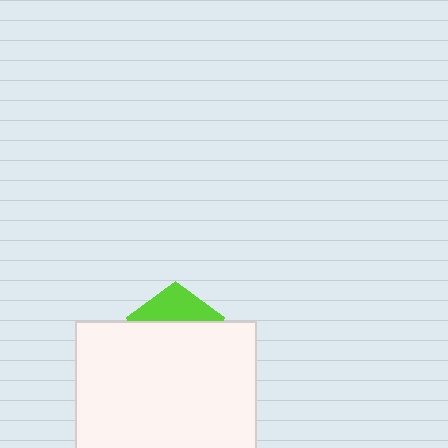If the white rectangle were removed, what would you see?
You would see the complete lime pentagon.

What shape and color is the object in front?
The object in front is a white rectangle.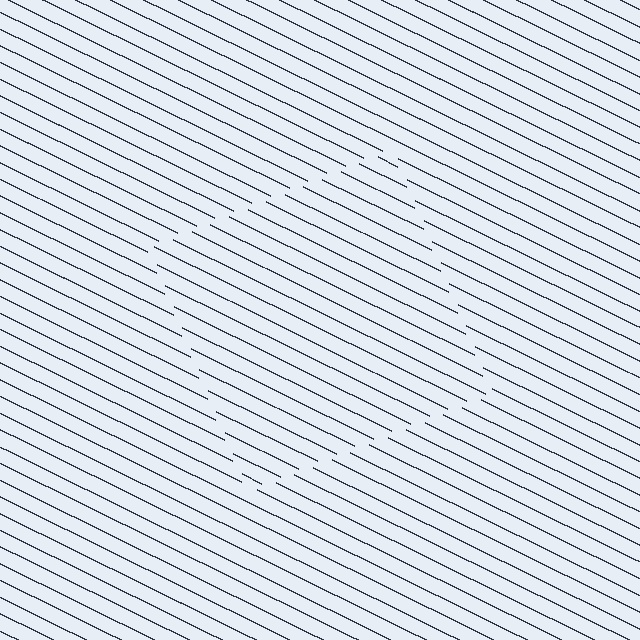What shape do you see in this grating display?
An illusory square. The interior of the shape contains the same grating, shifted by half a period — the contour is defined by the phase discontinuity where line-ends from the inner and outer gratings abut.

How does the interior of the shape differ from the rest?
The interior of the shape contains the same grating, shifted by half a period — the contour is defined by the phase discontinuity where line-ends from the inner and outer gratings abut.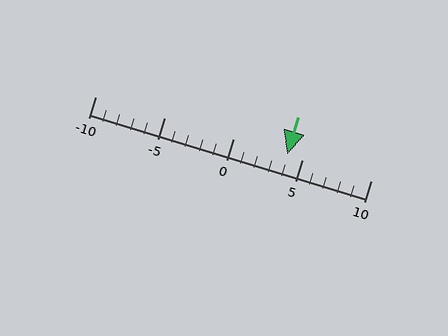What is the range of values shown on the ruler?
The ruler shows values from -10 to 10.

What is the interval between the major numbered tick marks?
The major tick marks are spaced 5 units apart.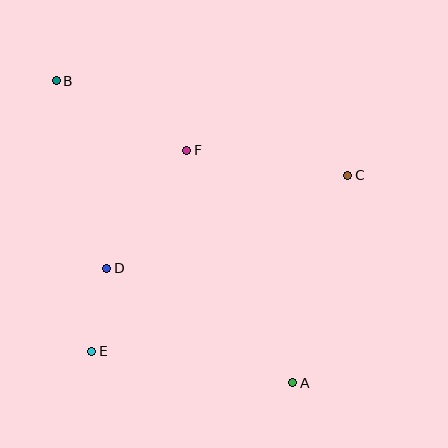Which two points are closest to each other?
Points D and E are closest to each other.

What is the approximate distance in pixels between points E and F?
The distance between E and F is approximately 223 pixels.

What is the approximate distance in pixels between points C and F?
The distance between C and F is approximately 163 pixels.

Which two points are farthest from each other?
Points A and B are farthest from each other.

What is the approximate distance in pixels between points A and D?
The distance between A and D is approximately 219 pixels.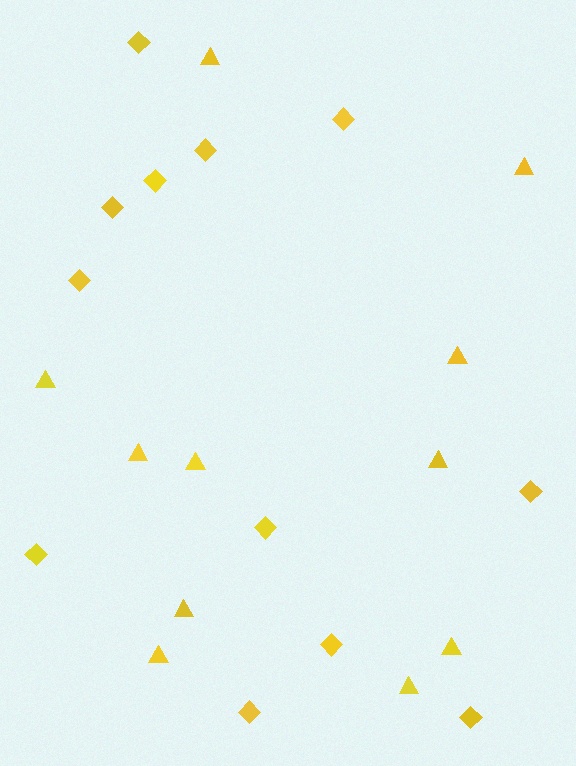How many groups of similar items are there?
There are 2 groups: one group of diamonds (12) and one group of triangles (11).